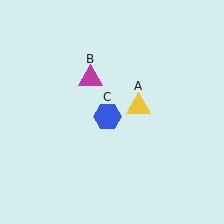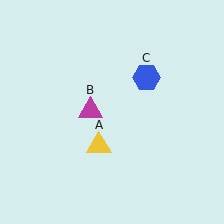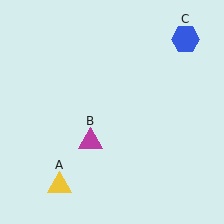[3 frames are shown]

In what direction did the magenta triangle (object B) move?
The magenta triangle (object B) moved down.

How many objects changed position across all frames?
3 objects changed position: yellow triangle (object A), magenta triangle (object B), blue hexagon (object C).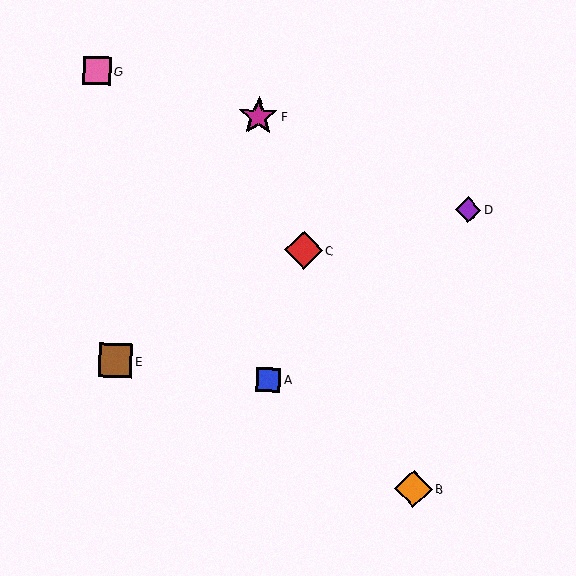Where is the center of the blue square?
The center of the blue square is at (268, 380).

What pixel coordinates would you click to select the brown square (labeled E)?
Click at (115, 360) to select the brown square E.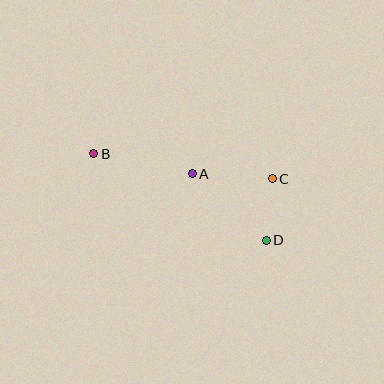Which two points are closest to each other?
Points C and D are closest to each other.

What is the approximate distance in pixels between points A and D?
The distance between A and D is approximately 99 pixels.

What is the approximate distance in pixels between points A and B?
The distance between A and B is approximately 101 pixels.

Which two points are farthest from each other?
Points B and D are farthest from each other.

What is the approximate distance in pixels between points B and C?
The distance between B and C is approximately 180 pixels.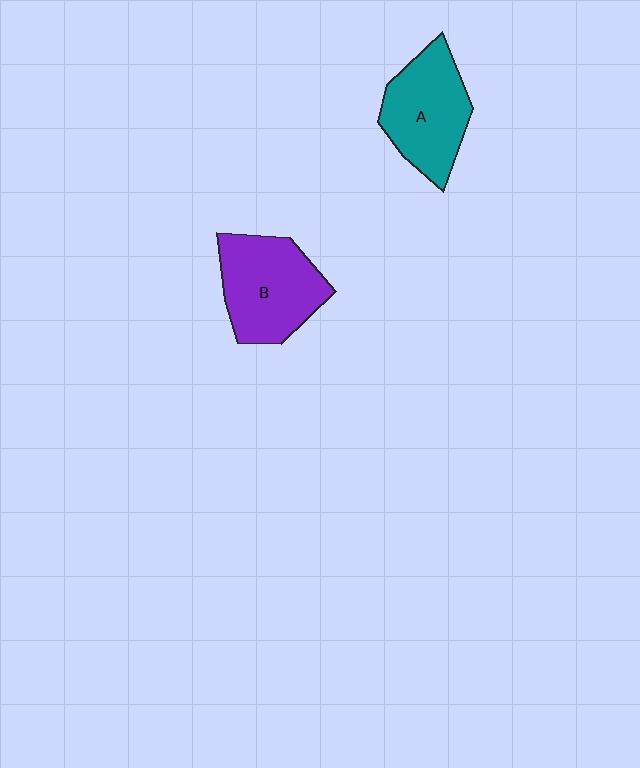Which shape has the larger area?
Shape B (purple).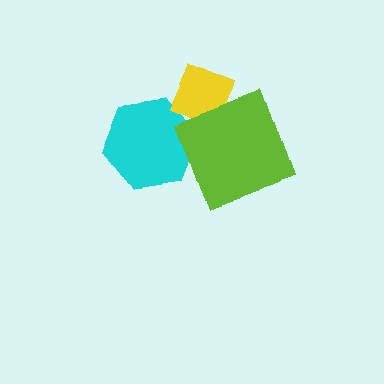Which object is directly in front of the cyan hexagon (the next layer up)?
The yellow diamond is directly in front of the cyan hexagon.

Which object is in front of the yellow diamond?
The lime square is in front of the yellow diamond.